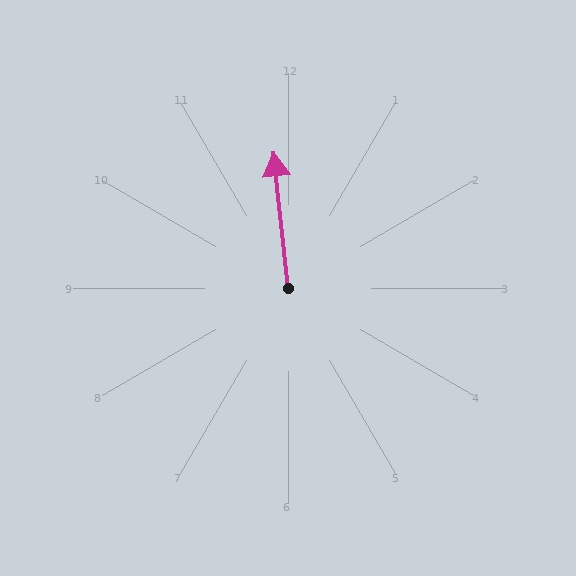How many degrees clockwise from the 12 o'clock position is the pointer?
Approximately 354 degrees.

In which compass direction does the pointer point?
North.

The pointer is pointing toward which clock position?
Roughly 12 o'clock.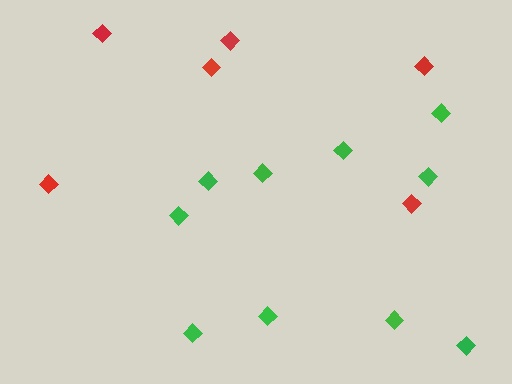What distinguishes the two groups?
There are 2 groups: one group of red diamonds (6) and one group of green diamonds (10).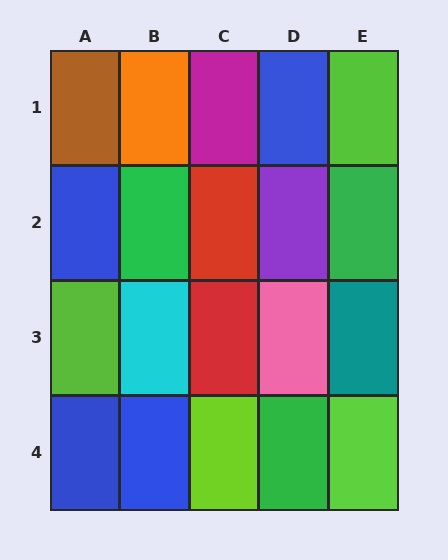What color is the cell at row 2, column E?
Green.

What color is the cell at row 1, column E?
Lime.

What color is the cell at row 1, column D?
Blue.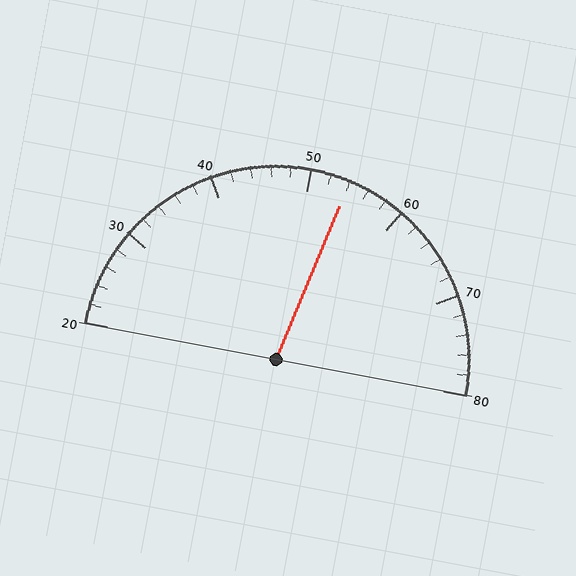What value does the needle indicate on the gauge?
The needle indicates approximately 54.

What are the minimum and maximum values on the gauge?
The gauge ranges from 20 to 80.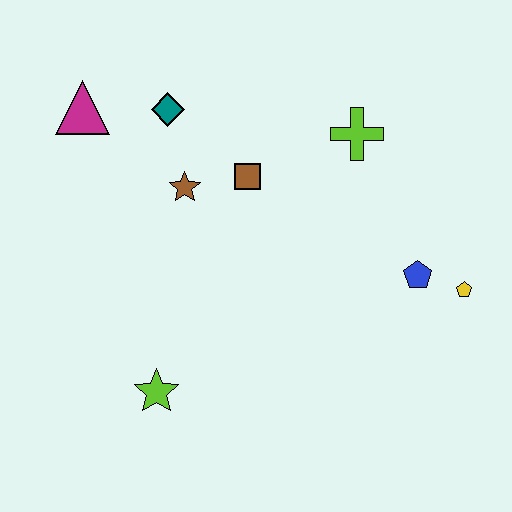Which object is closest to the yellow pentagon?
The blue pentagon is closest to the yellow pentagon.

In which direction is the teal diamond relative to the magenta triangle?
The teal diamond is to the right of the magenta triangle.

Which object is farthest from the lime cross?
The lime star is farthest from the lime cross.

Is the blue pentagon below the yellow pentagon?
No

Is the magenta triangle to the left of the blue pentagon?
Yes